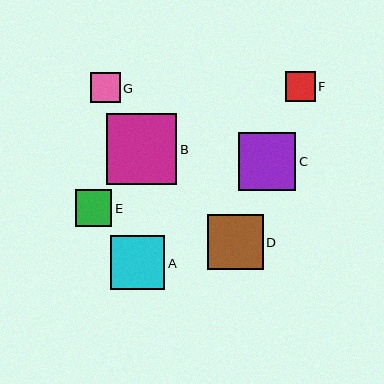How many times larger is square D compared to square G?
Square D is approximately 1.9 times the size of square G.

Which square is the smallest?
Square F is the smallest with a size of approximately 30 pixels.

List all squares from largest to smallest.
From largest to smallest: B, C, D, A, E, G, F.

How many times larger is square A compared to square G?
Square A is approximately 1.8 times the size of square G.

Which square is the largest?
Square B is the largest with a size of approximately 71 pixels.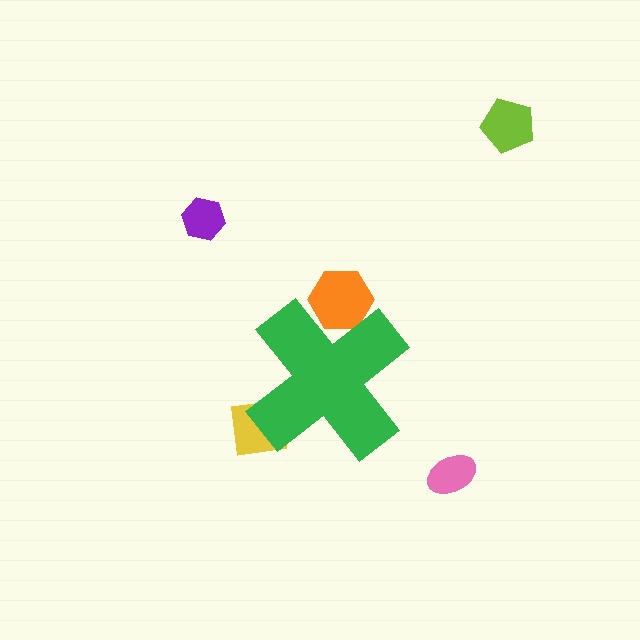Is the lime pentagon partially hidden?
No, the lime pentagon is fully visible.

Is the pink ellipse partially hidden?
No, the pink ellipse is fully visible.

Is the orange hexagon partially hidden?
Yes, the orange hexagon is partially hidden behind the green cross.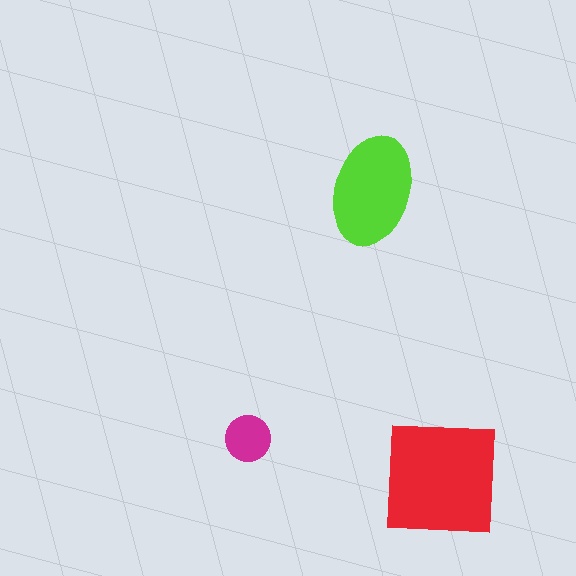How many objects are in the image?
There are 3 objects in the image.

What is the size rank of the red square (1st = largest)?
1st.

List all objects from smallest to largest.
The magenta circle, the lime ellipse, the red square.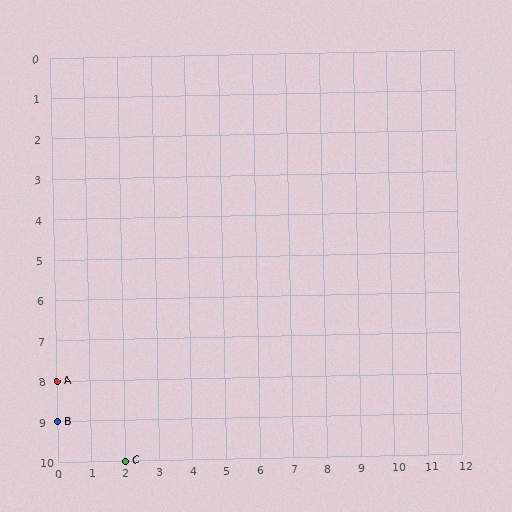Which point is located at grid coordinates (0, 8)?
Point A is at (0, 8).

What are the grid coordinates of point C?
Point C is at grid coordinates (2, 10).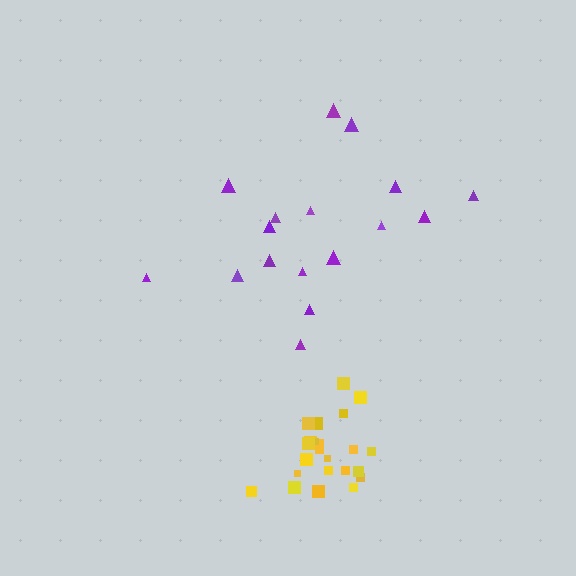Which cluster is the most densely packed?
Yellow.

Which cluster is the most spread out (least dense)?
Purple.